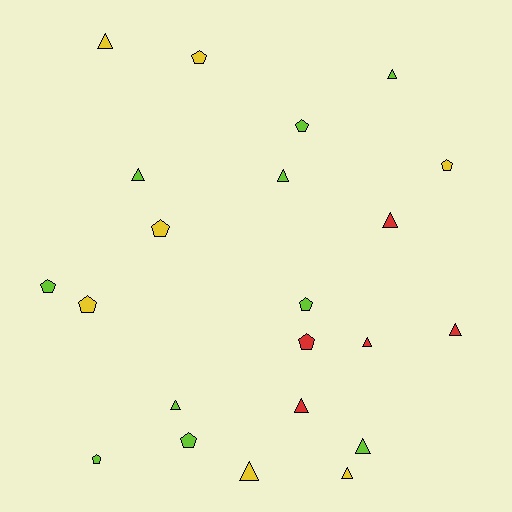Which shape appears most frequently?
Triangle, with 12 objects.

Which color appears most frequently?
Lime, with 10 objects.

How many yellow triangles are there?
There are 3 yellow triangles.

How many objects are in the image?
There are 22 objects.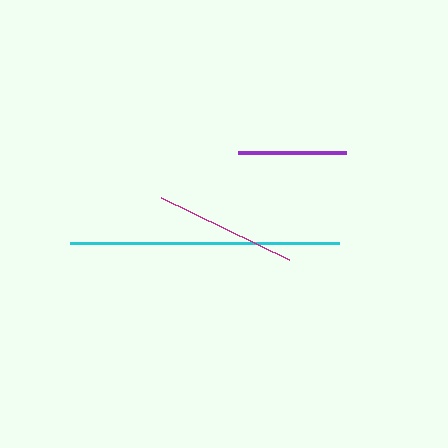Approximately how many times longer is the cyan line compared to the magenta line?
The cyan line is approximately 1.9 times the length of the magenta line.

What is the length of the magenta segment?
The magenta segment is approximately 141 pixels long.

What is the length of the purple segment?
The purple segment is approximately 108 pixels long.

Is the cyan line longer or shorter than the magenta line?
The cyan line is longer than the magenta line.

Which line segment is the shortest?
The purple line is the shortest at approximately 108 pixels.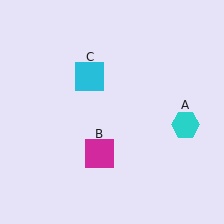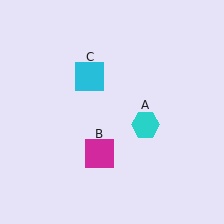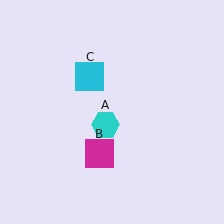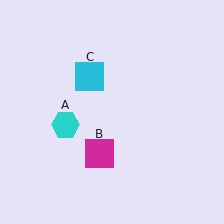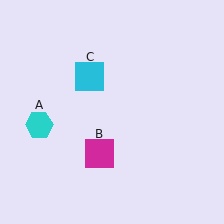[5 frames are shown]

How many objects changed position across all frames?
1 object changed position: cyan hexagon (object A).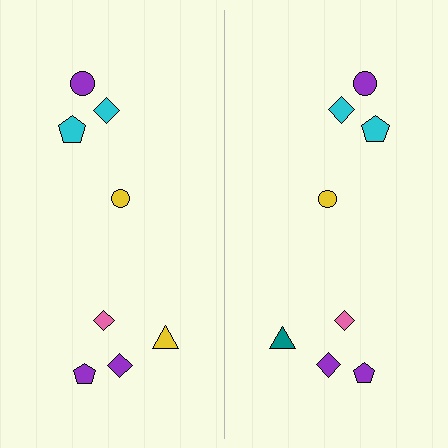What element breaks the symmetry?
The teal triangle on the right side breaks the symmetry — its mirror counterpart is yellow.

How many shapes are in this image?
There are 16 shapes in this image.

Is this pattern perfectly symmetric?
No, the pattern is not perfectly symmetric. The teal triangle on the right side breaks the symmetry — its mirror counterpart is yellow.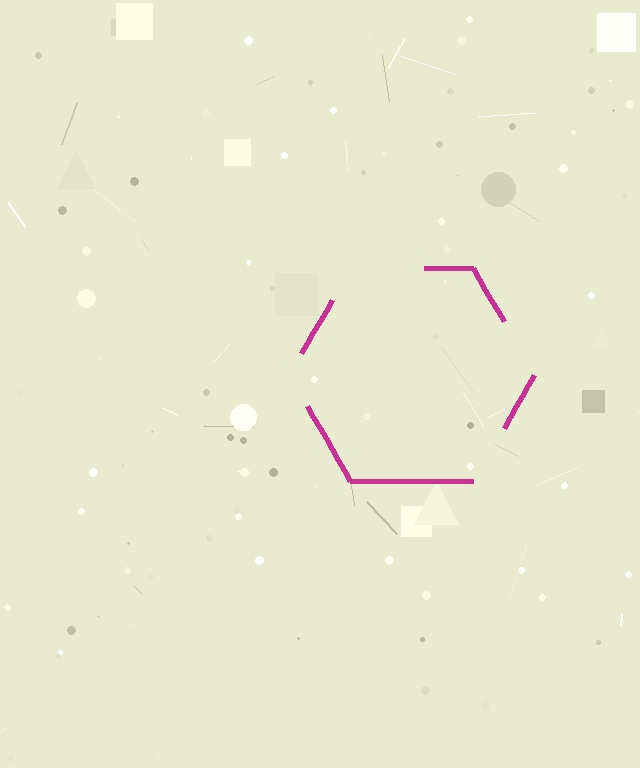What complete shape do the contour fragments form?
The contour fragments form a hexagon.